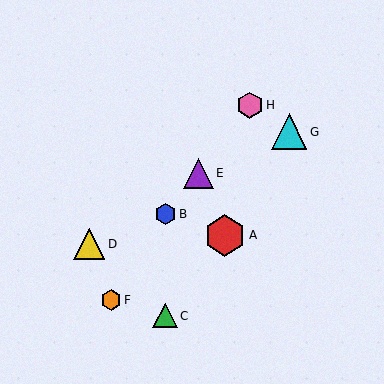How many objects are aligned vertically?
2 objects (B, C) are aligned vertically.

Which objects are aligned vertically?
Objects B, C are aligned vertically.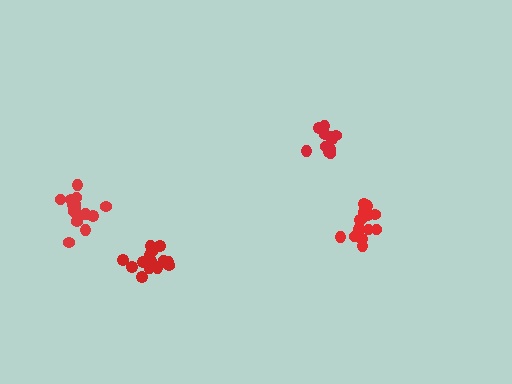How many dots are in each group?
Group 1: 17 dots, Group 2: 14 dots, Group 3: 16 dots, Group 4: 15 dots (62 total).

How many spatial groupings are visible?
There are 4 spatial groupings.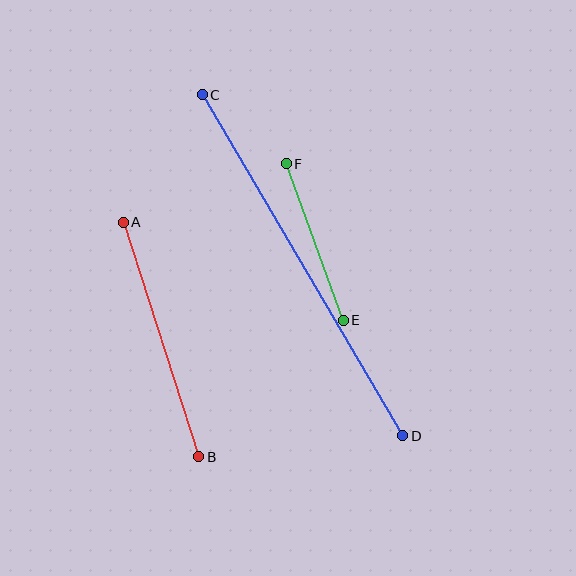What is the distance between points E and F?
The distance is approximately 167 pixels.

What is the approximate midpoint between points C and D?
The midpoint is at approximately (303, 265) pixels.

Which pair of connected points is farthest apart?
Points C and D are farthest apart.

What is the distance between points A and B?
The distance is approximately 246 pixels.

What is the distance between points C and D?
The distance is approximately 396 pixels.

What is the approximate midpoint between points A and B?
The midpoint is at approximately (161, 340) pixels.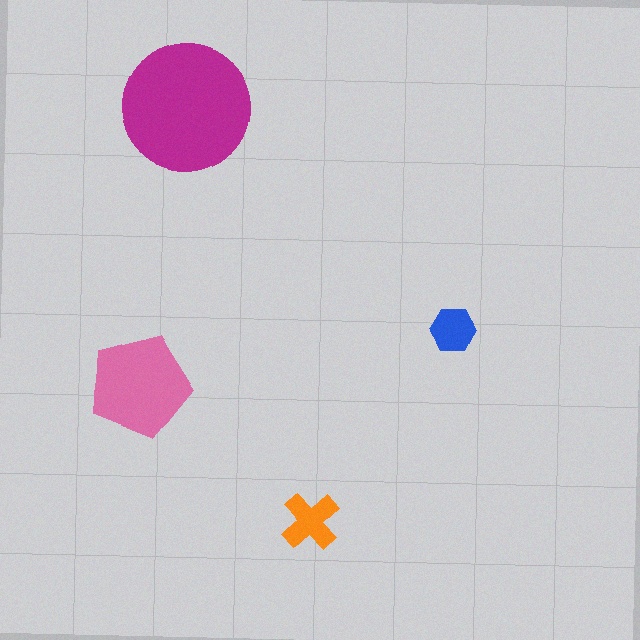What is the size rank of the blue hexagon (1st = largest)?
4th.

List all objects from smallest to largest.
The blue hexagon, the orange cross, the pink pentagon, the magenta circle.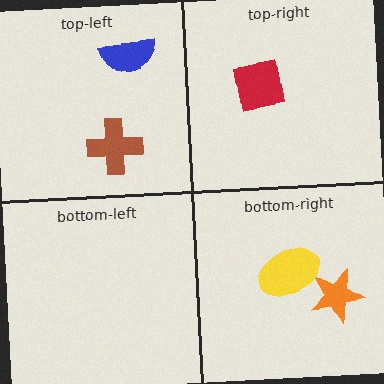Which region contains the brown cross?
The top-left region.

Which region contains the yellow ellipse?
The bottom-right region.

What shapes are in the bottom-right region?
The orange star, the yellow ellipse.